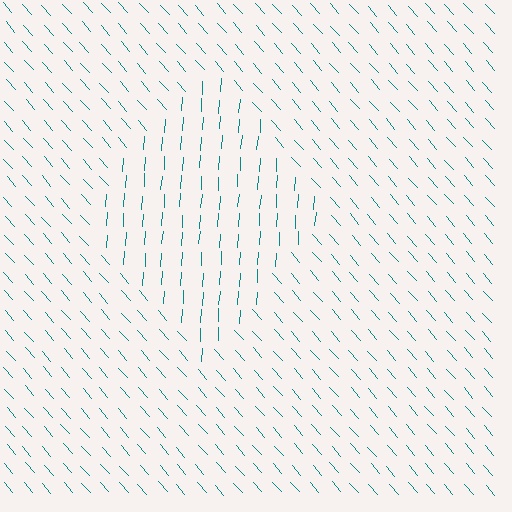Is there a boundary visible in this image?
Yes, there is a texture boundary formed by a change in line orientation.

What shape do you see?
I see a diamond.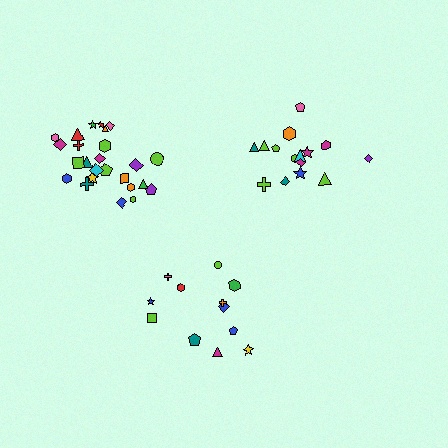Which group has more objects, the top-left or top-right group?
The top-left group.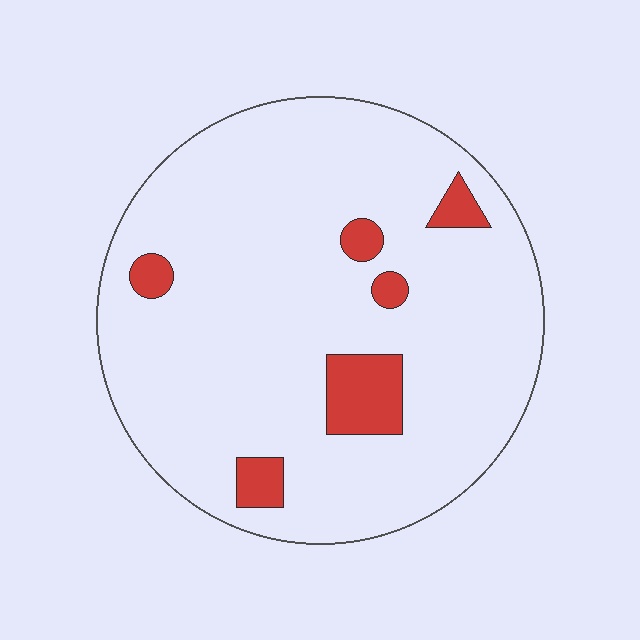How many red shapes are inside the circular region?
6.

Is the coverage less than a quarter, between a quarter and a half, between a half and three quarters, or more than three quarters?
Less than a quarter.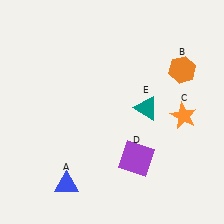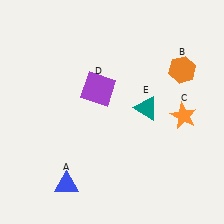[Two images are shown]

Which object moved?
The purple square (D) moved up.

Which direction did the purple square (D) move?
The purple square (D) moved up.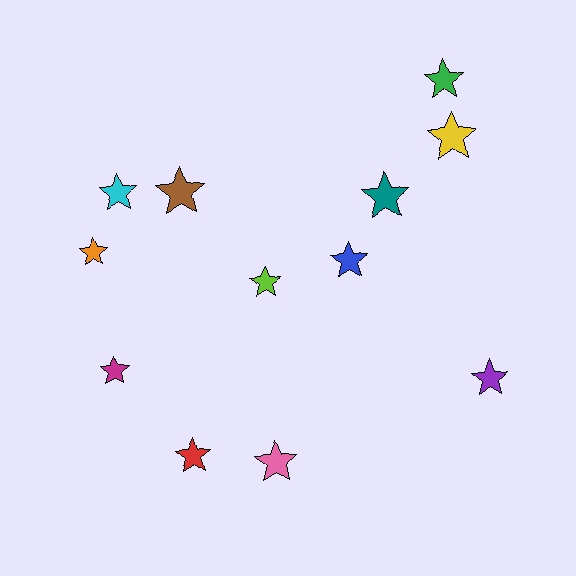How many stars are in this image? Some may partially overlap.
There are 12 stars.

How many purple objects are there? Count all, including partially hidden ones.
There is 1 purple object.